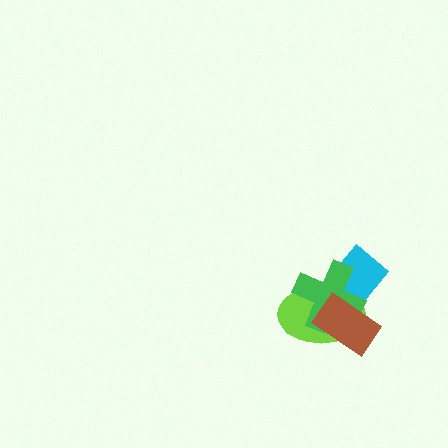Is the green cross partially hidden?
Yes, it is partially covered by another shape.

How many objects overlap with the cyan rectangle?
3 objects overlap with the cyan rectangle.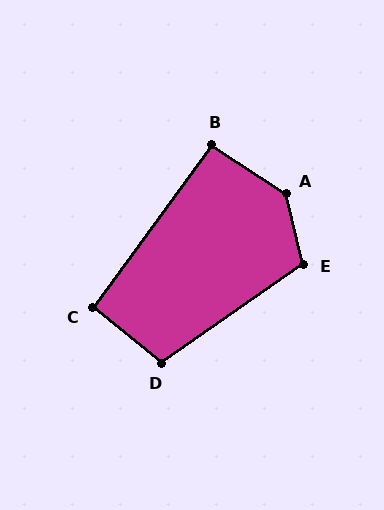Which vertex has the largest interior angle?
A, at approximately 138 degrees.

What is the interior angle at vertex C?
Approximately 93 degrees (approximately right).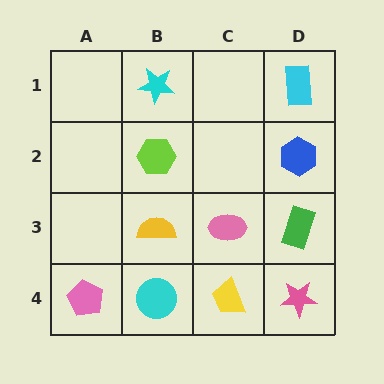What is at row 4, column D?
A pink star.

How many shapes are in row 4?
4 shapes.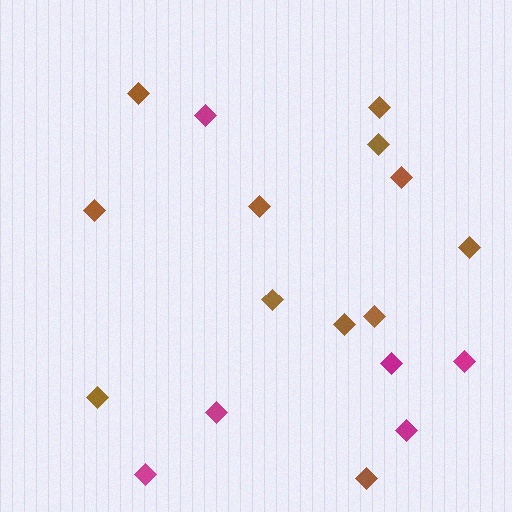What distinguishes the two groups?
There are 2 groups: one group of brown diamonds (12) and one group of magenta diamonds (6).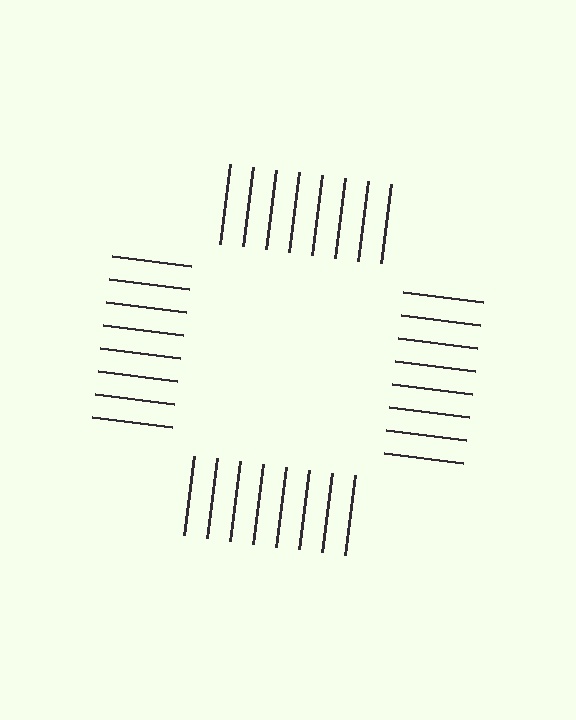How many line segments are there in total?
32 — 8 along each of the 4 edges.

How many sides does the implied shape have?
4 sides — the line-ends trace a square.